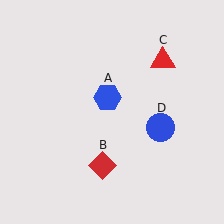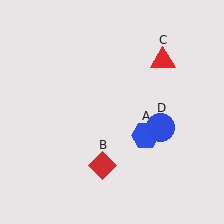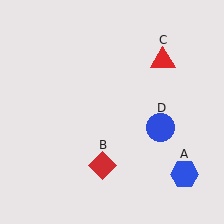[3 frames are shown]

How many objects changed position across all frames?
1 object changed position: blue hexagon (object A).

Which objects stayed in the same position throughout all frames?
Red diamond (object B) and red triangle (object C) and blue circle (object D) remained stationary.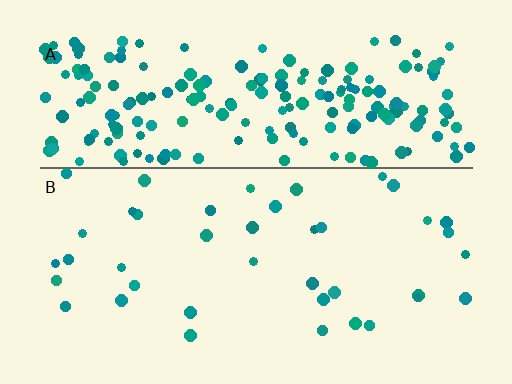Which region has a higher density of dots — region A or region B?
A (the top).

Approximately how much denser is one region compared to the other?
Approximately 5.5× — region A over region B.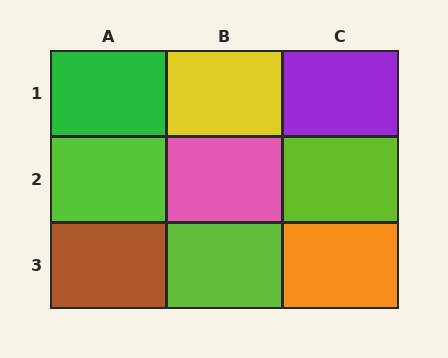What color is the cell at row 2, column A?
Lime.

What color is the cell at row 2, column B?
Pink.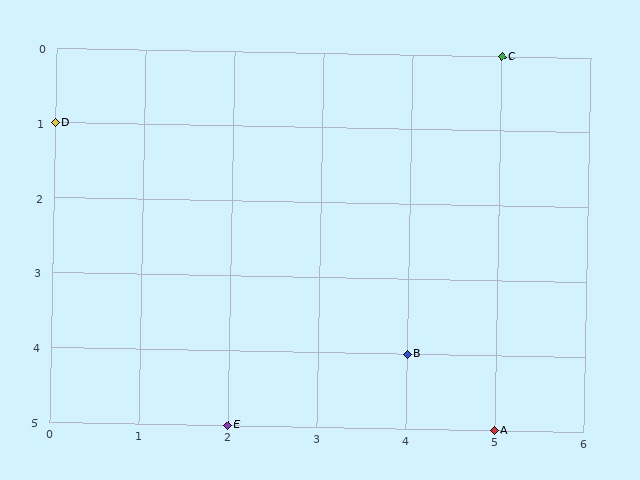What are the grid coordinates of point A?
Point A is at grid coordinates (5, 5).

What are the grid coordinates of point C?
Point C is at grid coordinates (5, 0).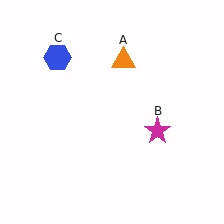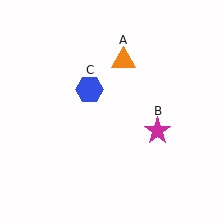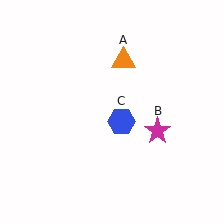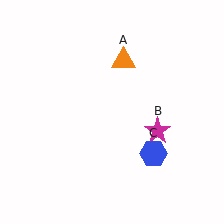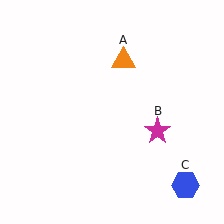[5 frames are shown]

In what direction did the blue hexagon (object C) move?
The blue hexagon (object C) moved down and to the right.